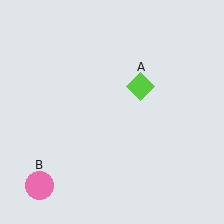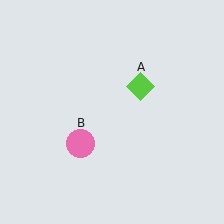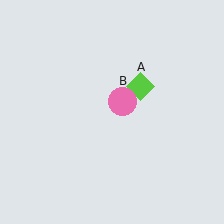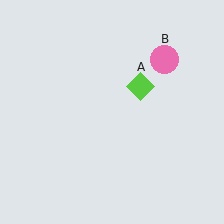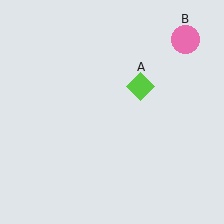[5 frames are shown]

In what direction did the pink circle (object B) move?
The pink circle (object B) moved up and to the right.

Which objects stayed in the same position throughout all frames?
Lime diamond (object A) remained stationary.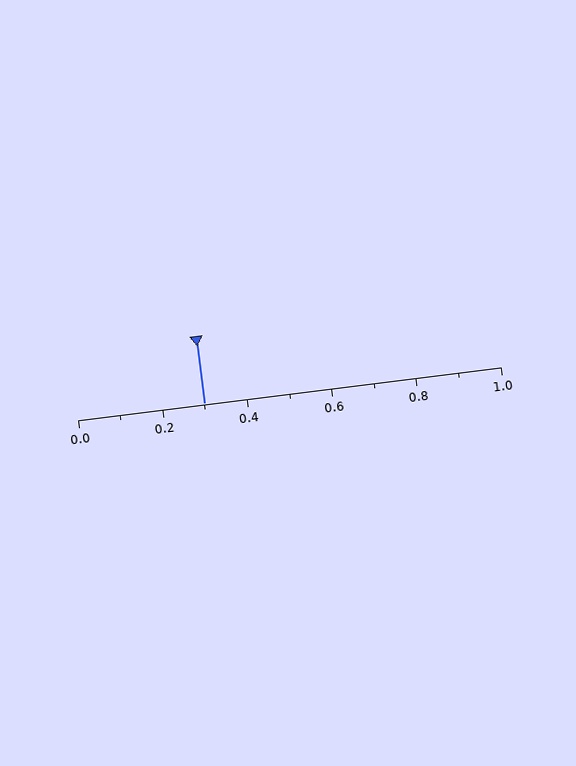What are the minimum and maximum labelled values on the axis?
The axis runs from 0.0 to 1.0.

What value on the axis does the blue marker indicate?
The marker indicates approximately 0.3.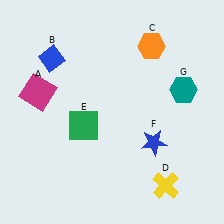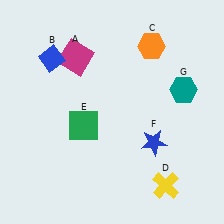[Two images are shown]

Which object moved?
The magenta square (A) moved right.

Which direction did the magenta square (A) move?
The magenta square (A) moved right.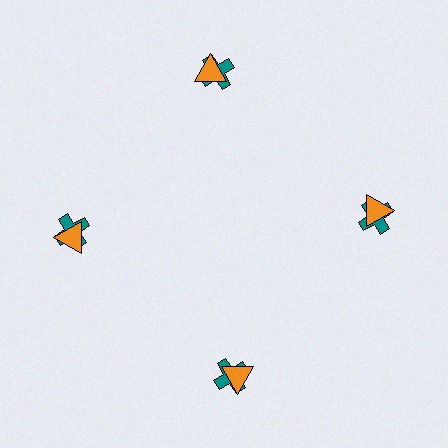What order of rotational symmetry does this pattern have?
This pattern has 4-fold rotational symmetry.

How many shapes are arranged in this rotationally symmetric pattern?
There are 8 shapes, arranged in 4 groups of 2.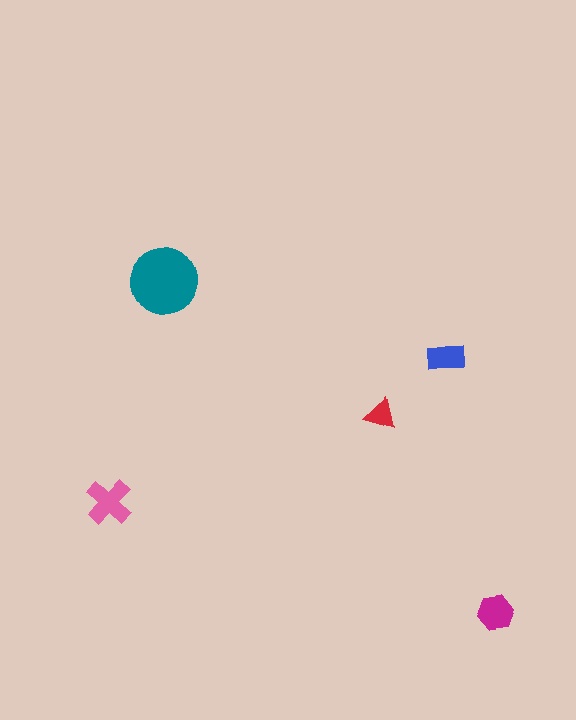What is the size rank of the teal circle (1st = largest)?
1st.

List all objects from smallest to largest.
The red triangle, the blue rectangle, the magenta hexagon, the pink cross, the teal circle.